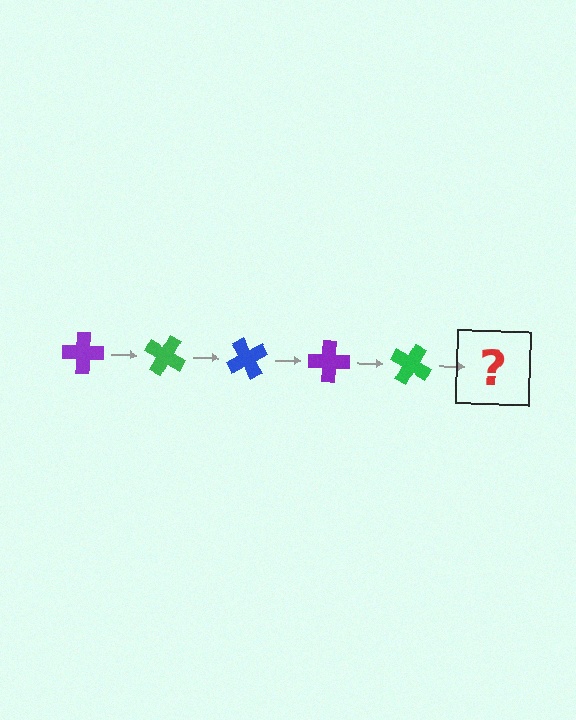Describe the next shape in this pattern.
It should be a blue cross, rotated 150 degrees from the start.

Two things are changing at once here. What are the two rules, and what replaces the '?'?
The two rules are that it rotates 30 degrees each step and the color cycles through purple, green, and blue. The '?' should be a blue cross, rotated 150 degrees from the start.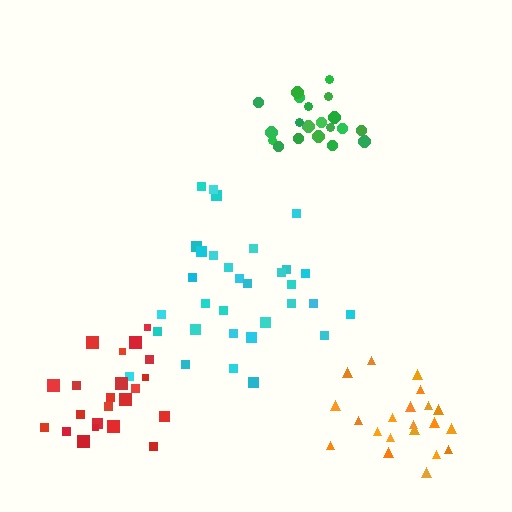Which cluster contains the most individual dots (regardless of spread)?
Cyan (32).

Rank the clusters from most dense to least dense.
green, red, orange, cyan.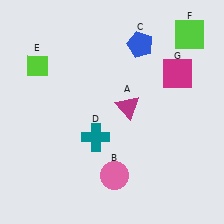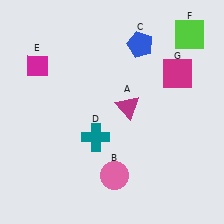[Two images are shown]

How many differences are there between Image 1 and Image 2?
There is 1 difference between the two images.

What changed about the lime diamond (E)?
In Image 1, E is lime. In Image 2, it changed to magenta.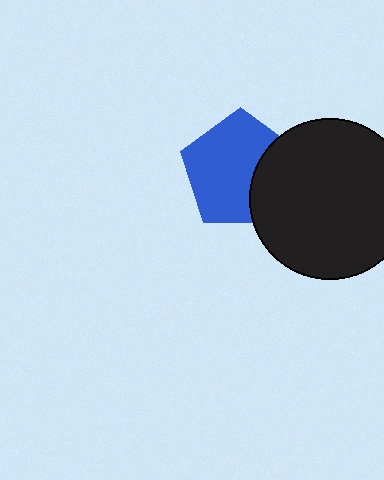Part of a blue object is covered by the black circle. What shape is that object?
It is a pentagon.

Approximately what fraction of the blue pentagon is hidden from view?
Roughly 30% of the blue pentagon is hidden behind the black circle.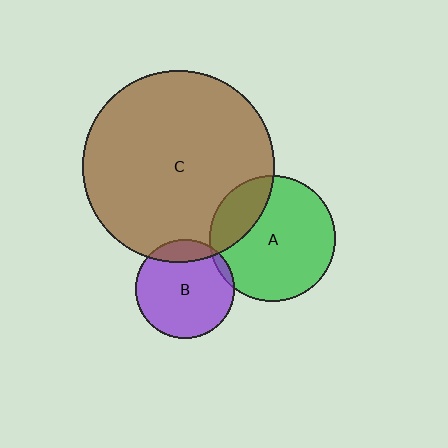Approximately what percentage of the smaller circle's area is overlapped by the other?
Approximately 15%.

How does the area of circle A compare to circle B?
Approximately 1.6 times.